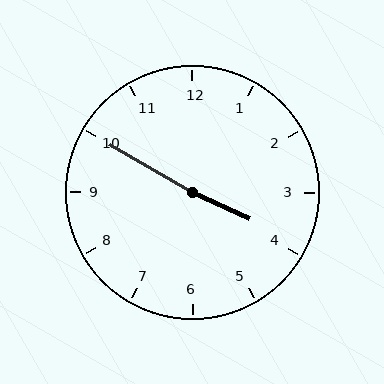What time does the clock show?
3:50.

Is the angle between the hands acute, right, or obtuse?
It is obtuse.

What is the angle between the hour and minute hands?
Approximately 175 degrees.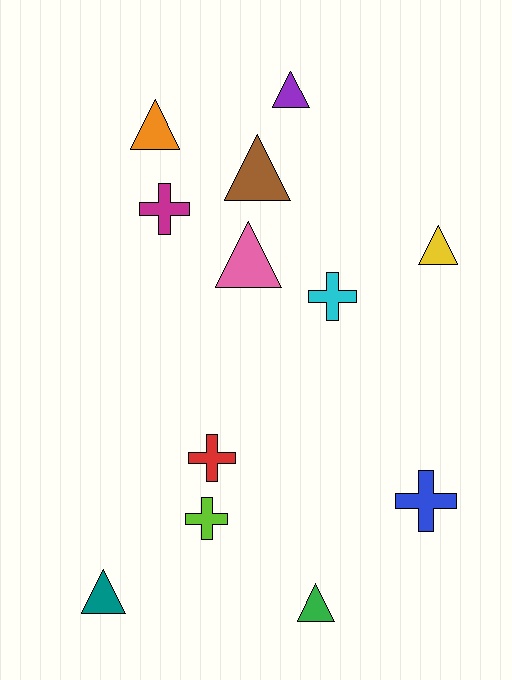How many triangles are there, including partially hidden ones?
There are 7 triangles.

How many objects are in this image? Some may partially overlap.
There are 12 objects.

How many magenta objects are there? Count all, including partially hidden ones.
There is 1 magenta object.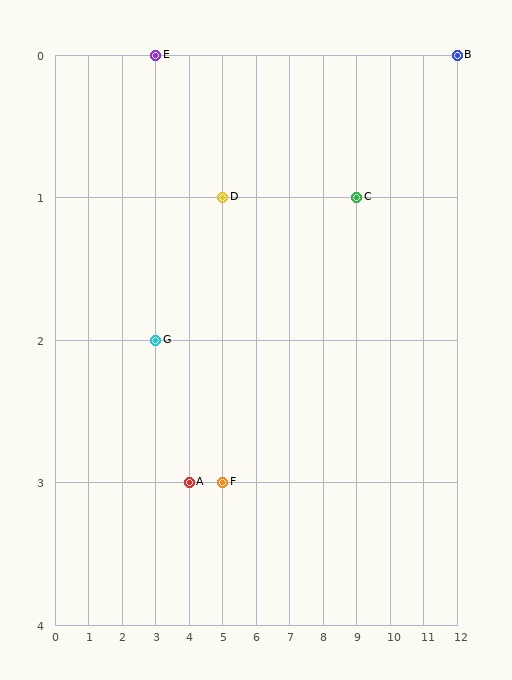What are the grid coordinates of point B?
Point B is at grid coordinates (12, 0).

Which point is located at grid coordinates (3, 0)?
Point E is at (3, 0).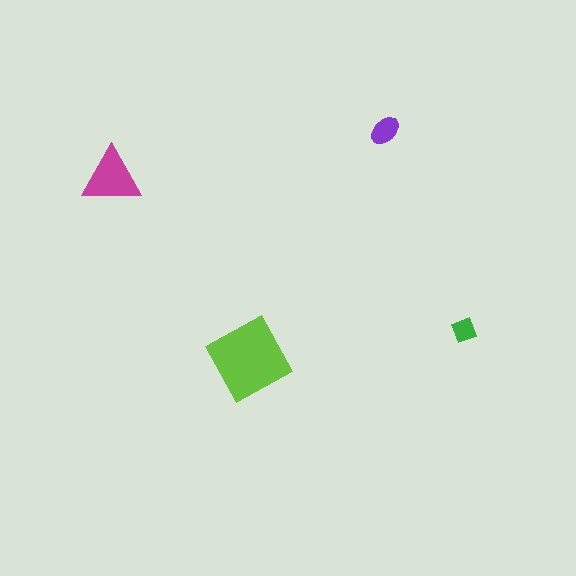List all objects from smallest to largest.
The green diamond, the purple ellipse, the magenta triangle, the lime square.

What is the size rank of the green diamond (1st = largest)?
4th.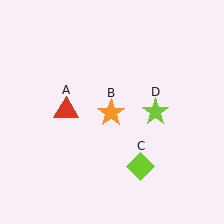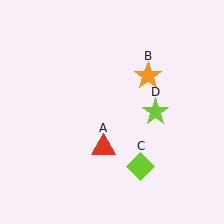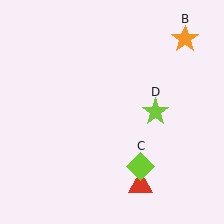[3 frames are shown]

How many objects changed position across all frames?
2 objects changed position: red triangle (object A), orange star (object B).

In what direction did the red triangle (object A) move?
The red triangle (object A) moved down and to the right.